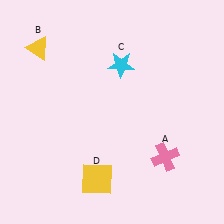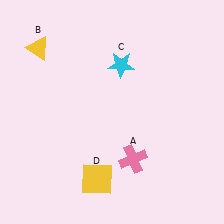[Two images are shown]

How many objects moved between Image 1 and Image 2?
1 object moved between the two images.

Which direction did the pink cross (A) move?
The pink cross (A) moved left.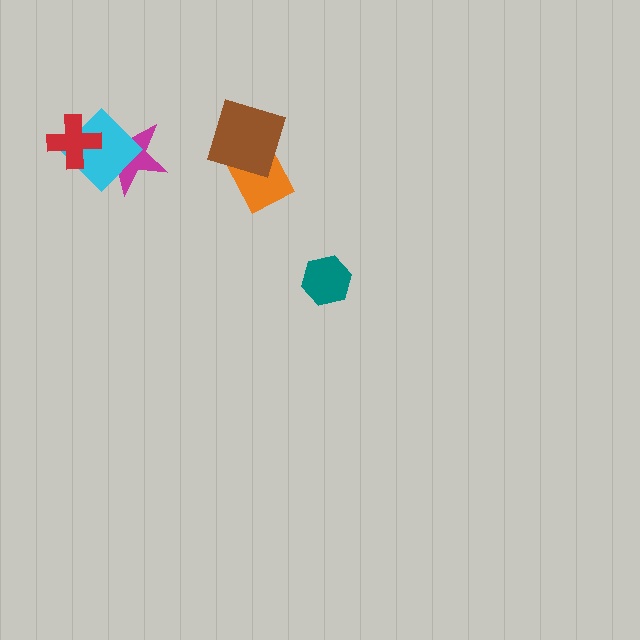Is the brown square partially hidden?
No, no other shape covers it.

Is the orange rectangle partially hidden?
Yes, it is partially covered by another shape.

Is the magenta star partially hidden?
Yes, it is partially covered by another shape.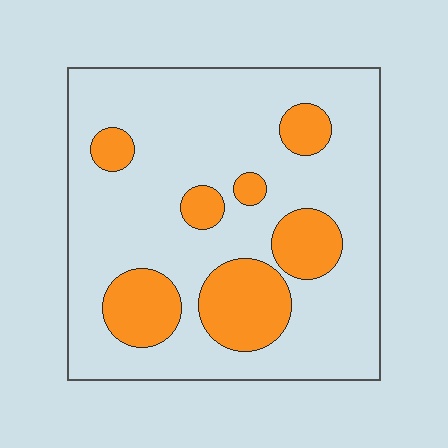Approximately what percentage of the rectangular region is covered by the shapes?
Approximately 25%.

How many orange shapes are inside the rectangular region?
7.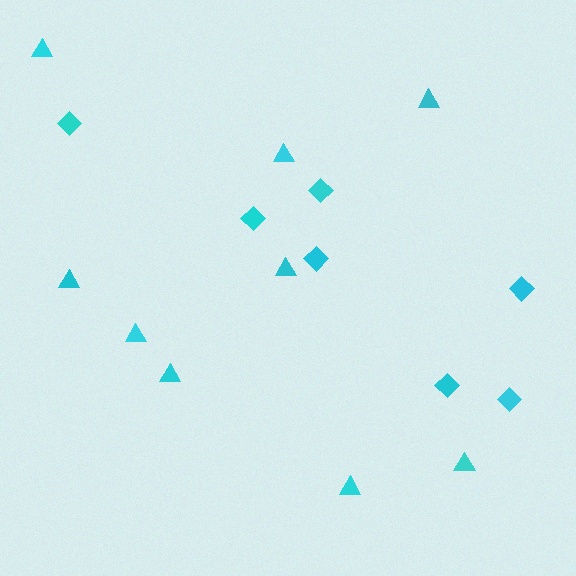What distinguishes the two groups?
There are 2 groups: one group of diamonds (7) and one group of triangles (9).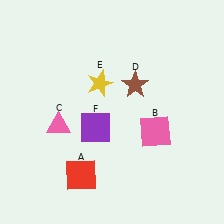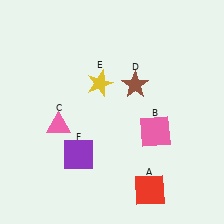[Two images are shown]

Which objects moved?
The objects that moved are: the red square (A), the purple square (F).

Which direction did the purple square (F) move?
The purple square (F) moved down.